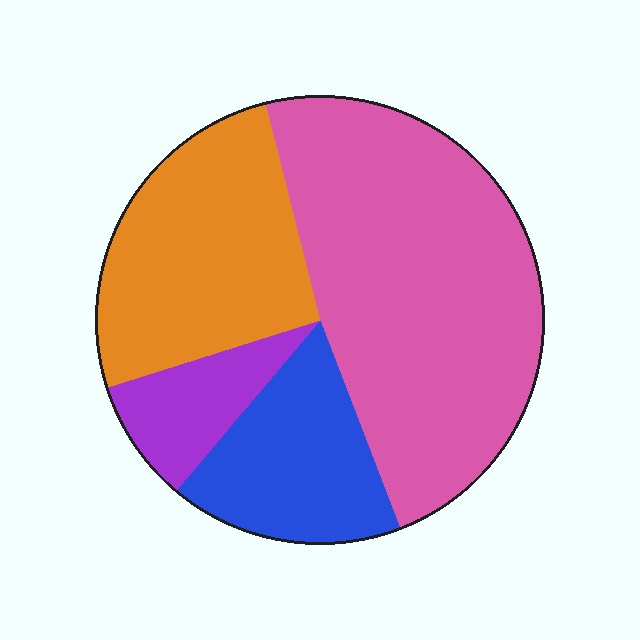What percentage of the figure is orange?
Orange takes up about one quarter (1/4) of the figure.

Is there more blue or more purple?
Blue.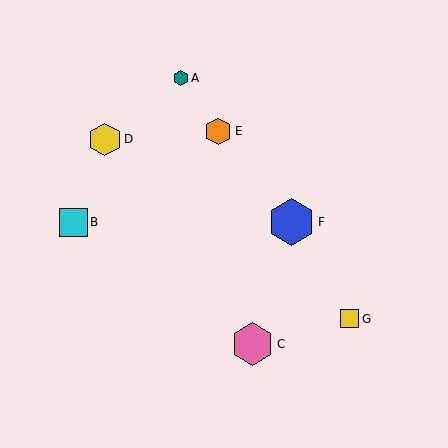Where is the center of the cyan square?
The center of the cyan square is at (73, 223).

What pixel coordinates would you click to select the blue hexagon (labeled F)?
Click at (292, 222) to select the blue hexagon F.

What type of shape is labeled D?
Shape D is a yellow hexagon.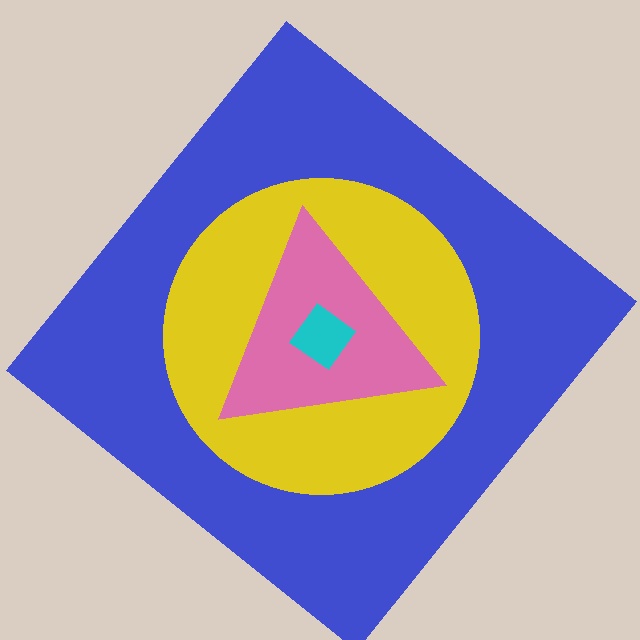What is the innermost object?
The cyan diamond.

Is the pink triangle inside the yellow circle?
Yes.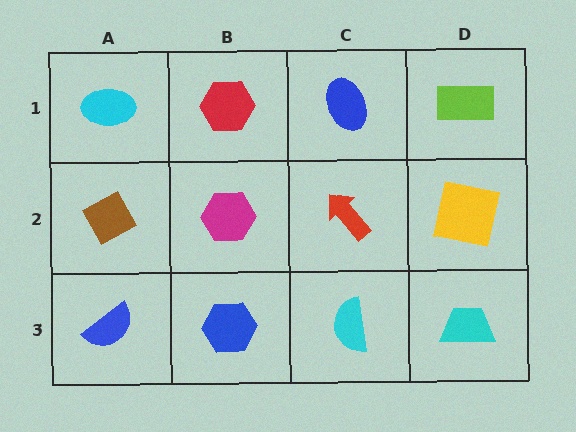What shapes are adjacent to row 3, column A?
A brown diamond (row 2, column A), a blue hexagon (row 3, column B).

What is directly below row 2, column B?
A blue hexagon.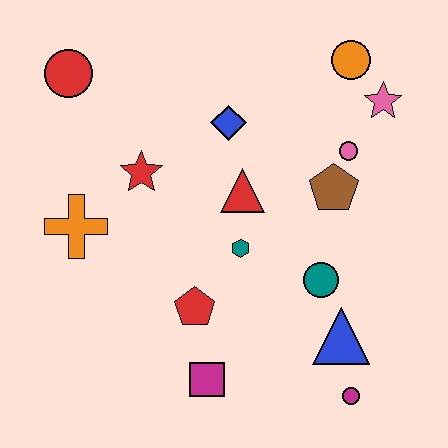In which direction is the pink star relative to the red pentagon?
The pink star is above the red pentagon.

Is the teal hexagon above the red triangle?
No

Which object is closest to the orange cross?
The red star is closest to the orange cross.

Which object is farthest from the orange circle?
The magenta square is farthest from the orange circle.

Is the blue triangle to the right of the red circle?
Yes